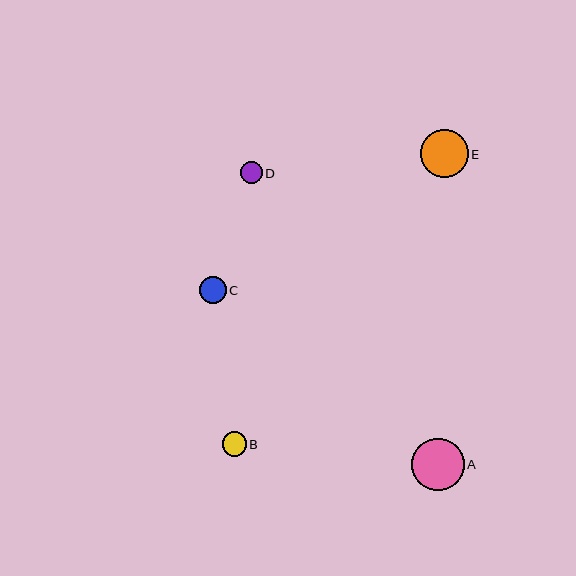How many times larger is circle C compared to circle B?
Circle C is approximately 1.1 times the size of circle B.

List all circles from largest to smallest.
From largest to smallest: A, E, C, B, D.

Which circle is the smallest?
Circle D is the smallest with a size of approximately 22 pixels.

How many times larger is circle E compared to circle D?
Circle E is approximately 2.1 times the size of circle D.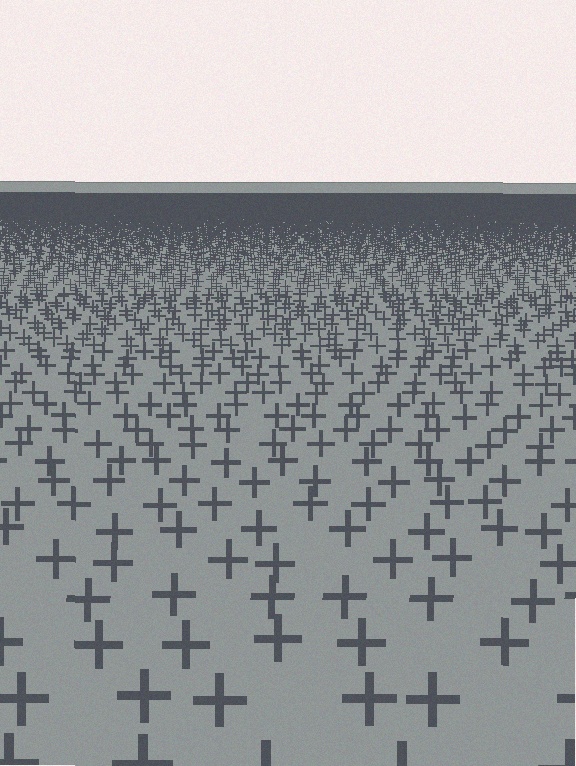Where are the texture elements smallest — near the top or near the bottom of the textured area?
Near the top.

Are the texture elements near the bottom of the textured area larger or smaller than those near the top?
Larger. Near the bottom, elements are closer to the viewer and appear at a bigger on-screen size.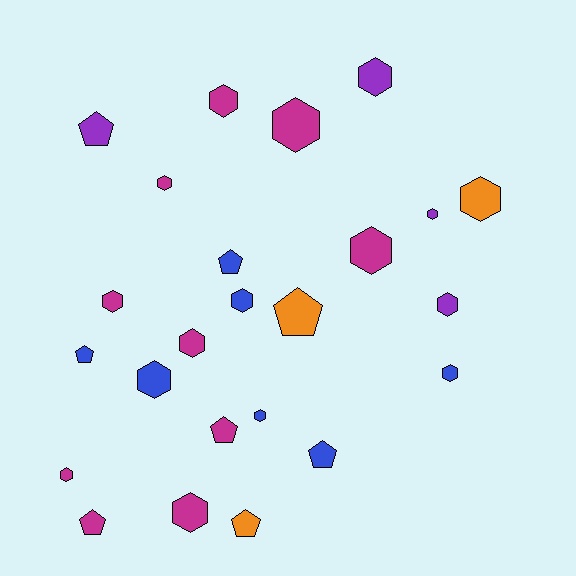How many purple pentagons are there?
There is 1 purple pentagon.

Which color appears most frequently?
Magenta, with 10 objects.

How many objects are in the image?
There are 24 objects.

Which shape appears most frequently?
Hexagon, with 16 objects.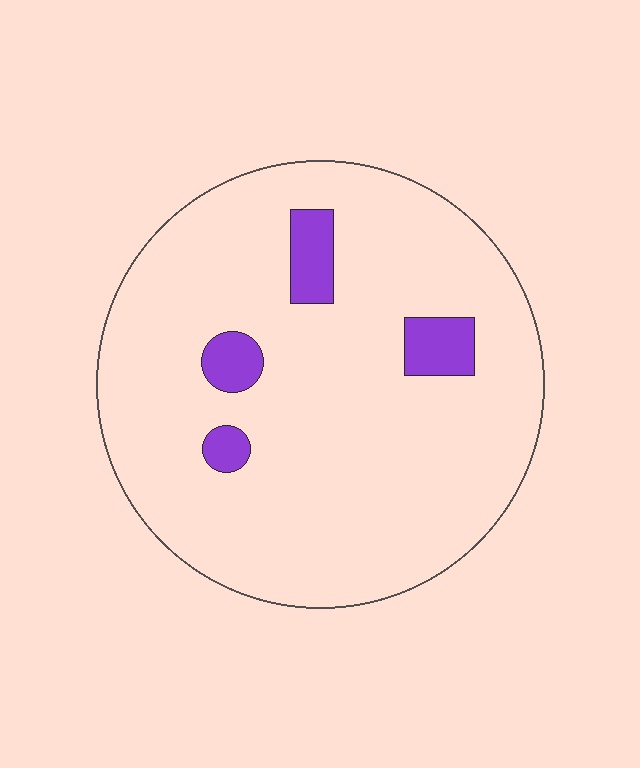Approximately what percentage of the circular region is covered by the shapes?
Approximately 10%.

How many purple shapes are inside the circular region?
4.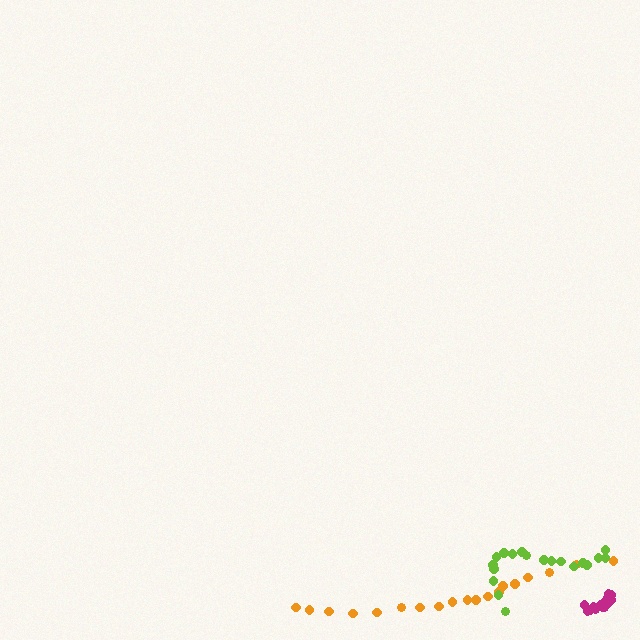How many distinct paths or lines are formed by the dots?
There are 3 distinct paths.